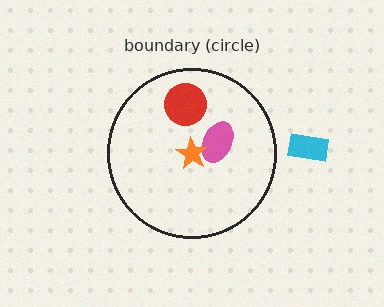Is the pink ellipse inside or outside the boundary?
Inside.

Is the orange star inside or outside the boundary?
Inside.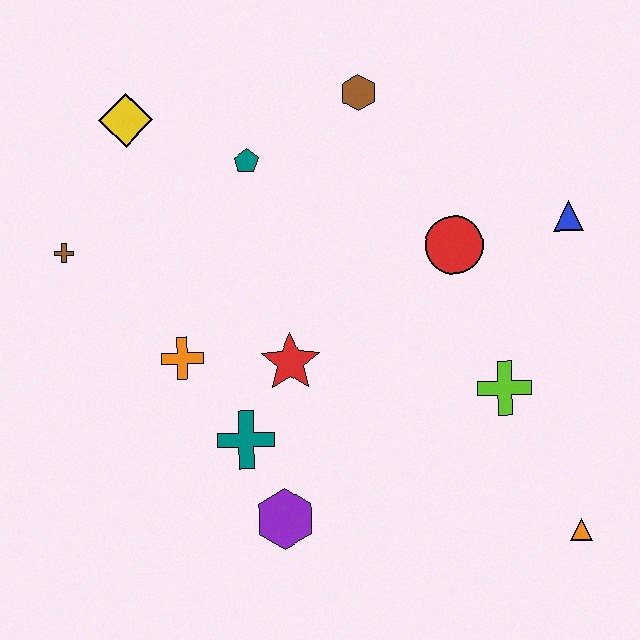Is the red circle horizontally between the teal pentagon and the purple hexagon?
No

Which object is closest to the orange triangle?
The lime cross is closest to the orange triangle.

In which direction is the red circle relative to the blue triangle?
The red circle is to the left of the blue triangle.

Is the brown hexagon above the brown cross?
Yes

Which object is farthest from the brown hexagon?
The orange triangle is farthest from the brown hexagon.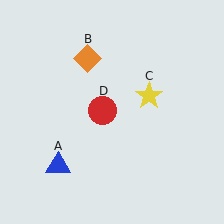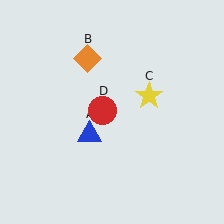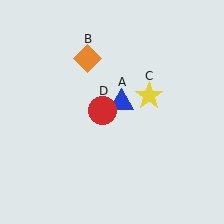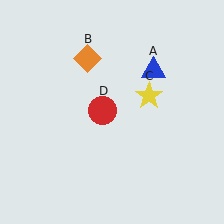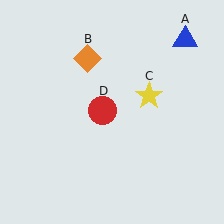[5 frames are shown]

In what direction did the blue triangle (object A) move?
The blue triangle (object A) moved up and to the right.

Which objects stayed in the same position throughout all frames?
Orange diamond (object B) and yellow star (object C) and red circle (object D) remained stationary.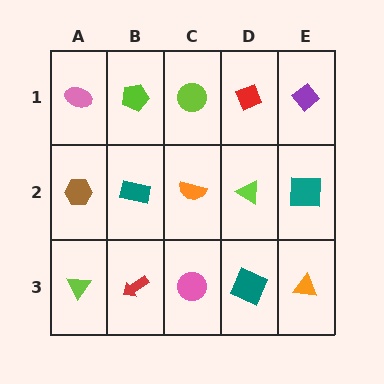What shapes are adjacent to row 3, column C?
An orange semicircle (row 2, column C), a red arrow (row 3, column B), a teal square (row 3, column D).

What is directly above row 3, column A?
A brown hexagon.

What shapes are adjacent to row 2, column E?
A purple diamond (row 1, column E), an orange triangle (row 3, column E), a lime triangle (row 2, column D).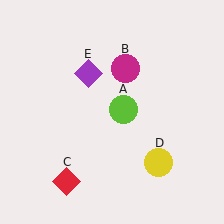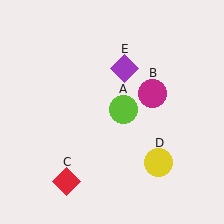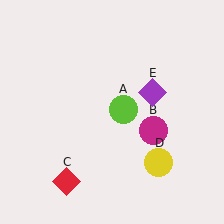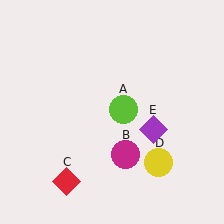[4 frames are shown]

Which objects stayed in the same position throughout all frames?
Lime circle (object A) and red diamond (object C) and yellow circle (object D) remained stationary.